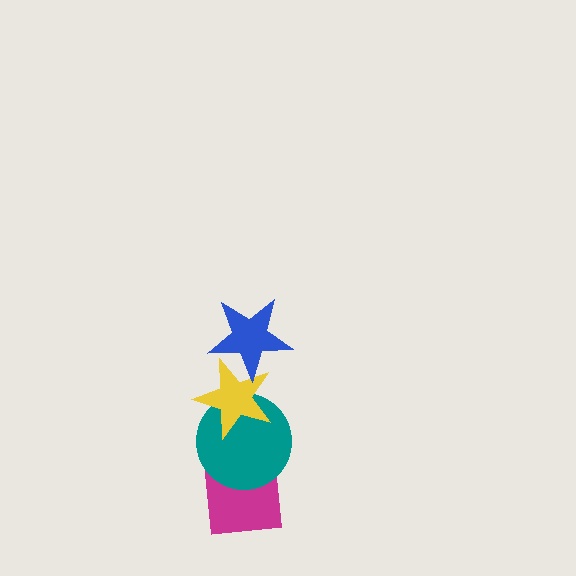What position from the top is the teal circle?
The teal circle is 3rd from the top.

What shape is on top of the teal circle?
The yellow star is on top of the teal circle.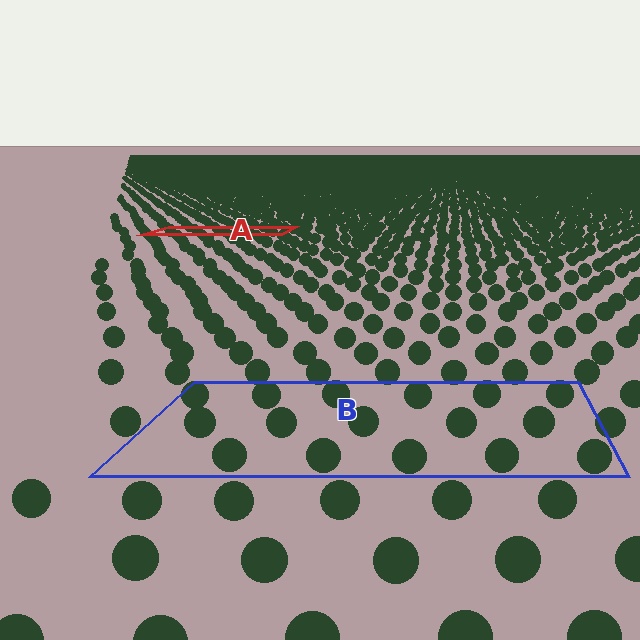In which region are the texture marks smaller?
The texture marks are smaller in region A, because it is farther away.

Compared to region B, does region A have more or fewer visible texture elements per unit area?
Region A has more texture elements per unit area — they are packed more densely because it is farther away.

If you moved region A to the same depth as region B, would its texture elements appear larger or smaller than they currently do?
They would appear larger. At a closer depth, the same texture elements are projected at a bigger on-screen size.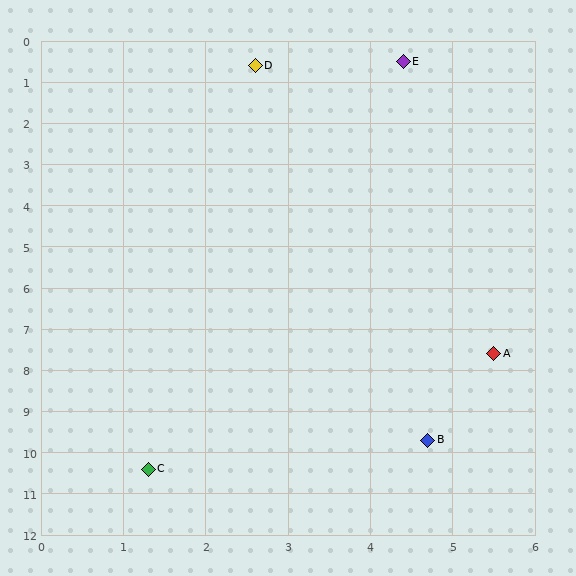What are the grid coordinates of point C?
Point C is at approximately (1.3, 10.4).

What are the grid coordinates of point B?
Point B is at approximately (4.7, 9.7).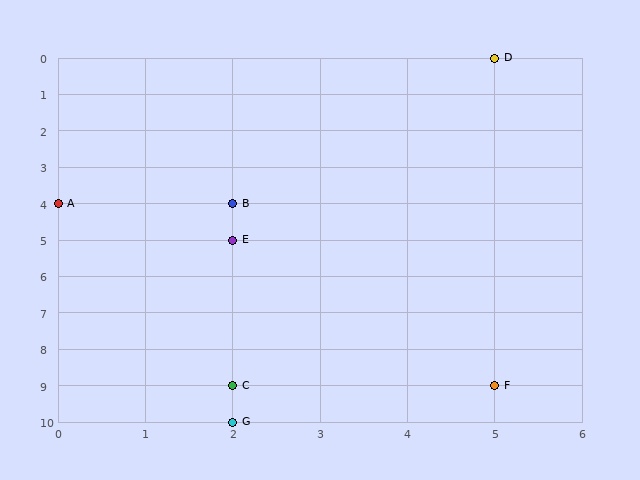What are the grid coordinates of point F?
Point F is at grid coordinates (5, 9).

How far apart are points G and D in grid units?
Points G and D are 3 columns and 10 rows apart (about 10.4 grid units diagonally).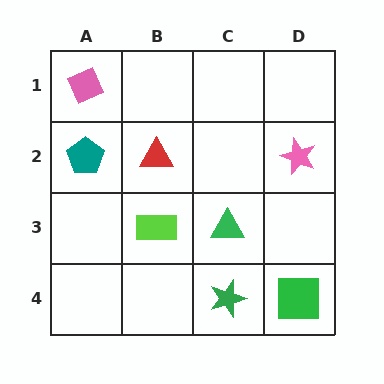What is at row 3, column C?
A green triangle.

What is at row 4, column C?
A green star.